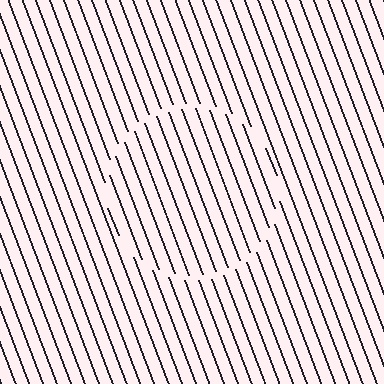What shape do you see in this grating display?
An illusory circle. The interior of the shape contains the same grating, shifted by half a period — the contour is defined by the phase discontinuity where line-ends from the inner and outer gratings abut.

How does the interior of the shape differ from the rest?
The interior of the shape contains the same grating, shifted by half a period — the contour is defined by the phase discontinuity where line-ends from the inner and outer gratings abut.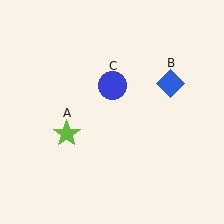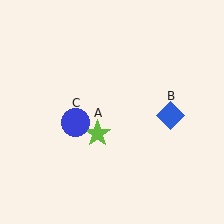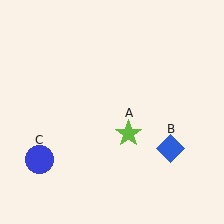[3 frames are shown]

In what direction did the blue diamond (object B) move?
The blue diamond (object B) moved down.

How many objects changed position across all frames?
3 objects changed position: lime star (object A), blue diamond (object B), blue circle (object C).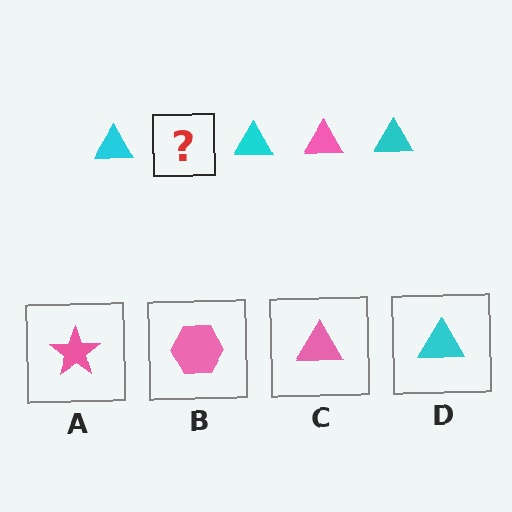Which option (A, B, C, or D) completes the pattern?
C.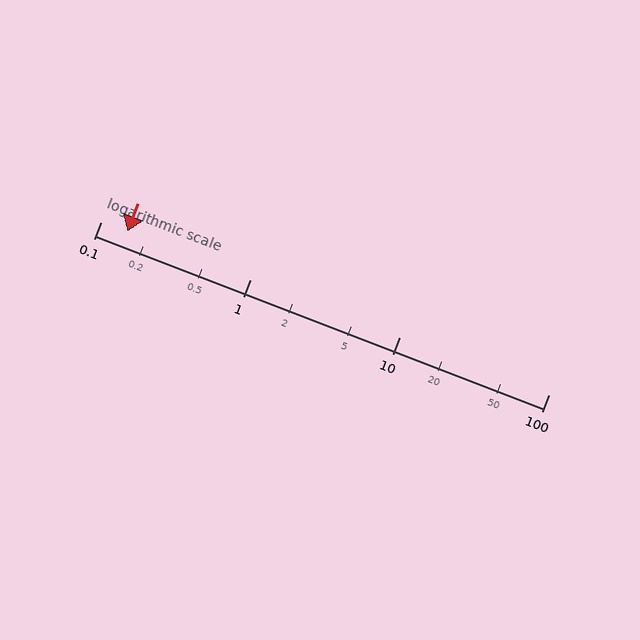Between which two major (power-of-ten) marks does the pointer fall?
The pointer is between 0.1 and 1.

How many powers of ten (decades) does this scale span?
The scale spans 3 decades, from 0.1 to 100.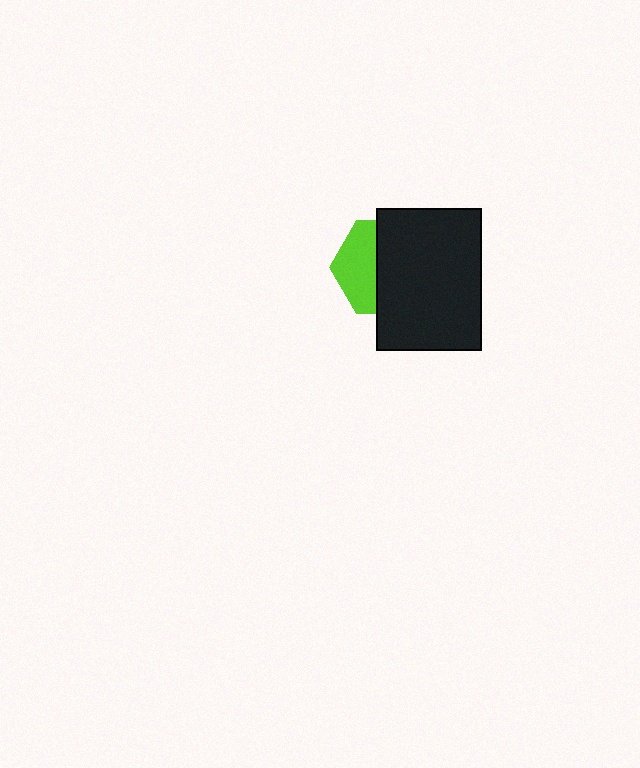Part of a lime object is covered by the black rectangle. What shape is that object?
It is a hexagon.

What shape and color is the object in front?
The object in front is a black rectangle.